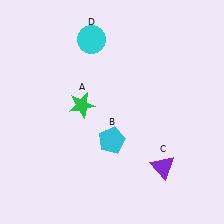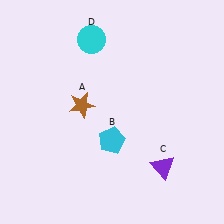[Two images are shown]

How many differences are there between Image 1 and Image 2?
There is 1 difference between the two images.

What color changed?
The star (A) changed from green in Image 1 to brown in Image 2.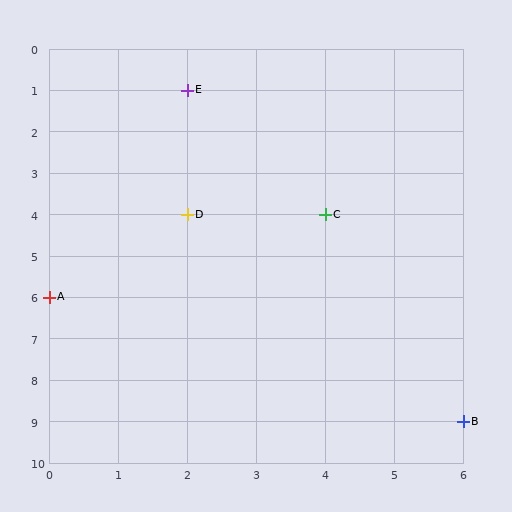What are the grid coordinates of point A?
Point A is at grid coordinates (0, 6).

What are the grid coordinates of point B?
Point B is at grid coordinates (6, 9).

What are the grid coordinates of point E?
Point E is at grid coordinates (2, 1).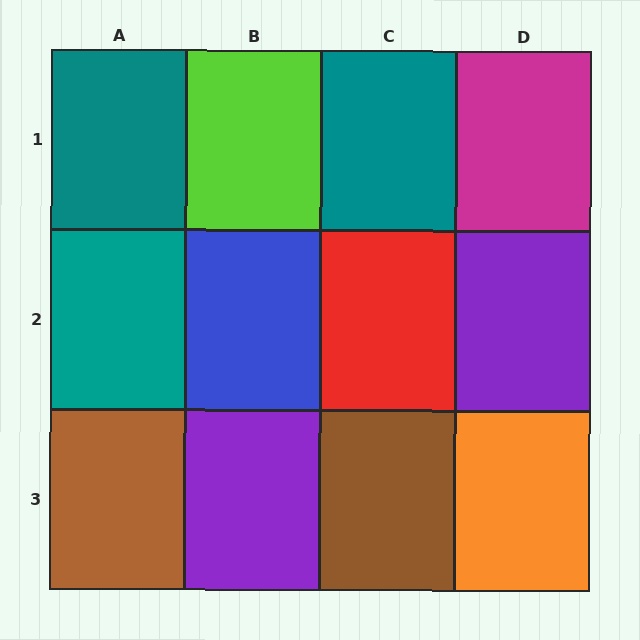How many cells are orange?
1 cell is orange.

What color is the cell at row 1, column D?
Magenta.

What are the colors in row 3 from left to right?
Brown, purple, brown, orange.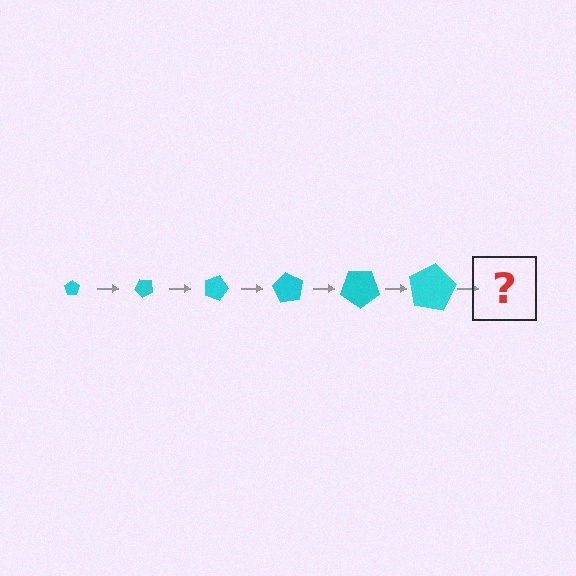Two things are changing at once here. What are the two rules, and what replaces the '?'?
The two rules are that the pentagon grows larger each step and it rotates 45 degrees each step. The '?' should be a pentagon, larger than the previous one and rotated 270 degrees from the start.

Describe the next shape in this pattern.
It should be a pentagon, larger than the previous one and rotated 270 degrees from the start.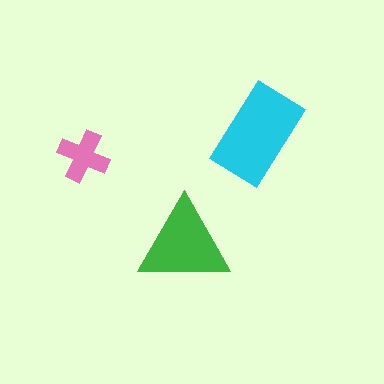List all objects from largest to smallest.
The cyan rectangle, the green triangle, the pink cross.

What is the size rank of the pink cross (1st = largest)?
3rd.